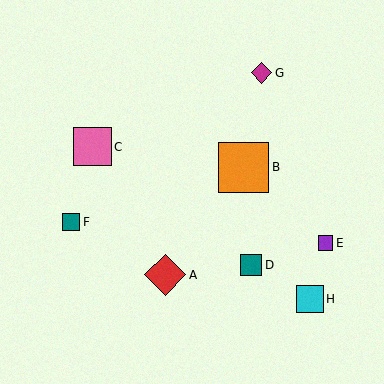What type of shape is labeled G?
Shape G is a magenta diamond.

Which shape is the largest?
The orange square (labeled B) is the largest.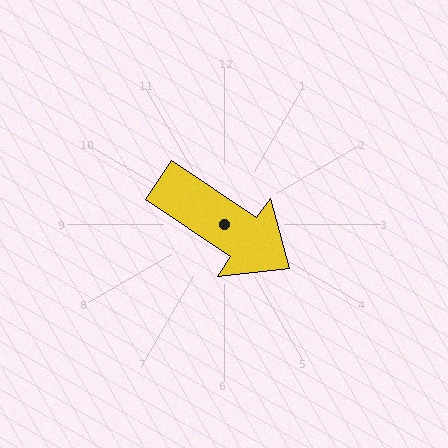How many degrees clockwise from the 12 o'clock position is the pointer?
Approximately 124 degrees.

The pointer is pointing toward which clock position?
Roughly 4 o'clock.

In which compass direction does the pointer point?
Southeast.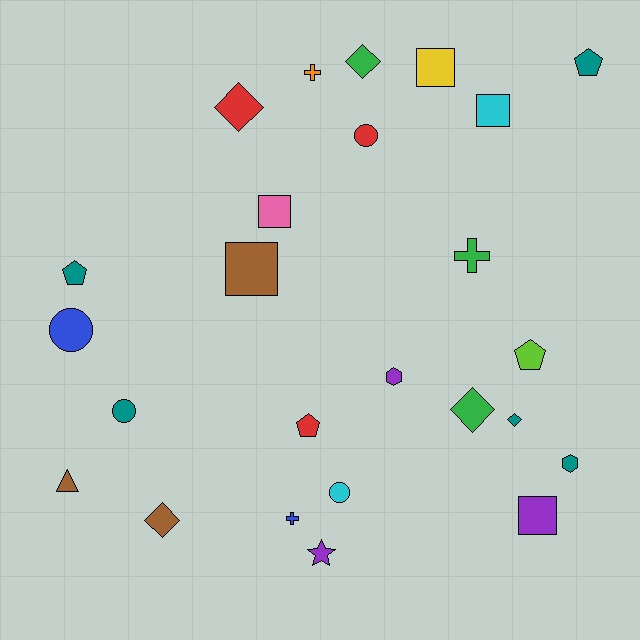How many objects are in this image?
There are 25 objects.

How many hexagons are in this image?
There are 2 hexagons.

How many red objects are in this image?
There are 3 red objects.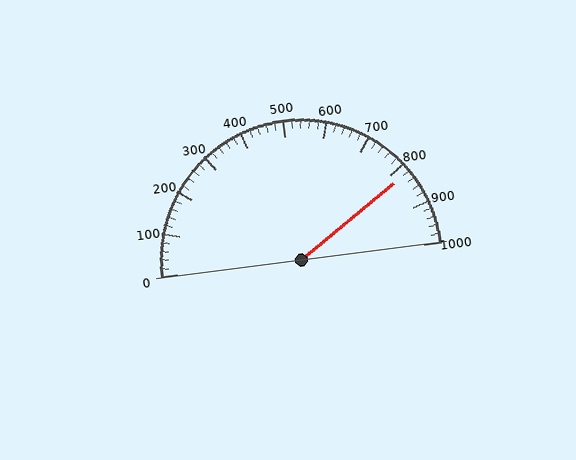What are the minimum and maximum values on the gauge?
The gauge ranges from 0 to 1000.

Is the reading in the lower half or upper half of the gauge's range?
The reading is in the upper half of the range (0 to 1000).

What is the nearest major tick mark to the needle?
The nearest major tick mark is 800.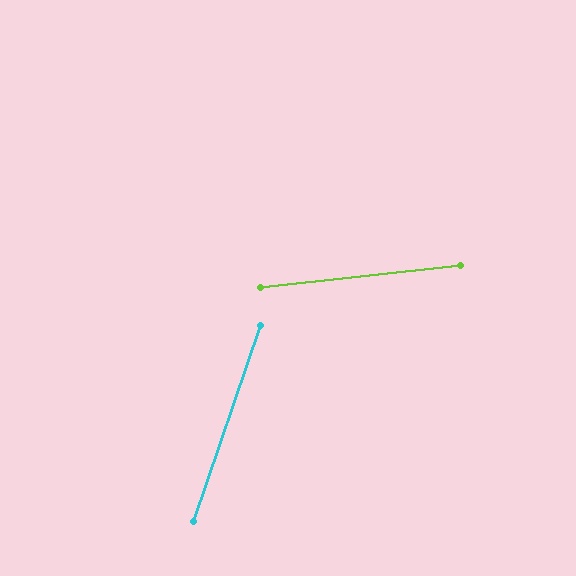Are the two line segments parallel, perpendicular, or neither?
Neither parallel nor perpendicular — they differ by about 65°.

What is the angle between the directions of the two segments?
Approximately 65 degrees.